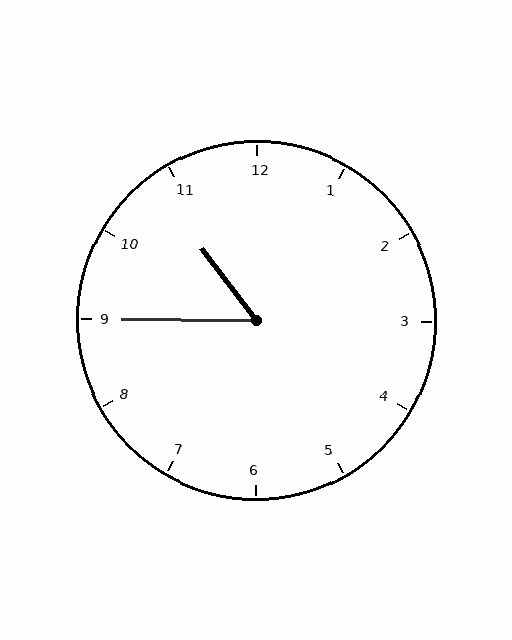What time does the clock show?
10:45.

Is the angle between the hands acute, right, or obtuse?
It is acute.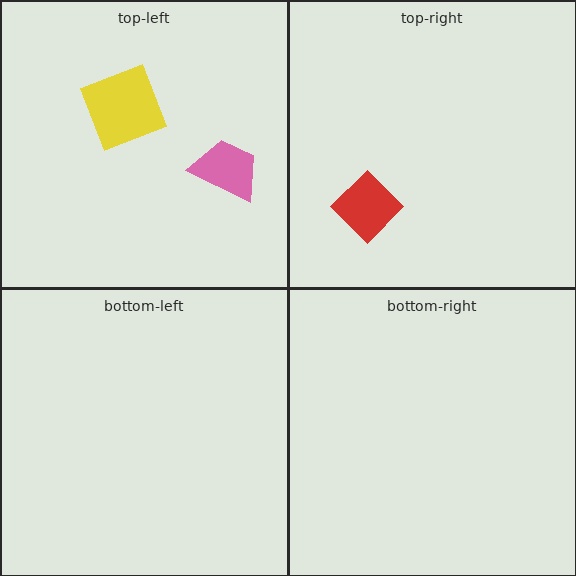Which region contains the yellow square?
The top-left region.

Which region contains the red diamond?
The top-right region.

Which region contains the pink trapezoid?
The top-left region.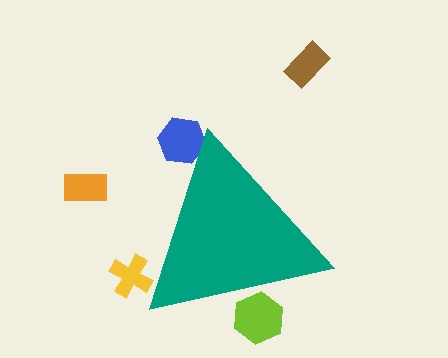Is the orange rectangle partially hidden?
No, the orange rectangle is fully visible.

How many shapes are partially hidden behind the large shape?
3 shapes are partially hidden.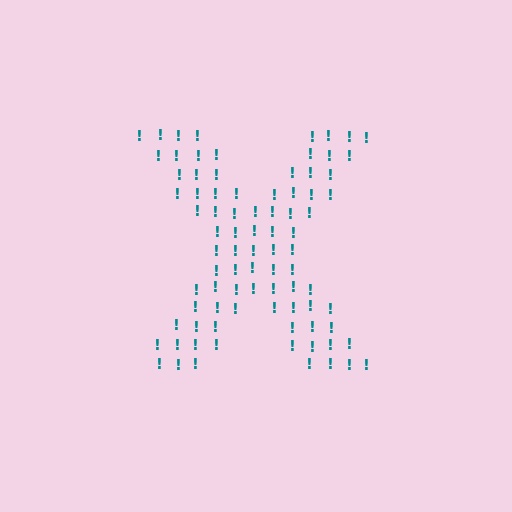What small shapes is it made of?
It is made of small exclamation marks.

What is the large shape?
The large shape is the letter X.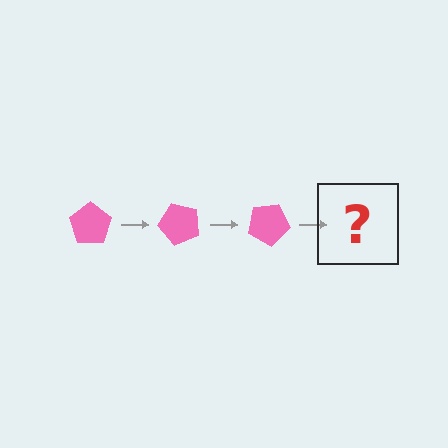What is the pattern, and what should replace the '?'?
The pattern is that the pentagon rotates 50 degrees each step. The '?' should be a pink pentagon rotated 150 degrees.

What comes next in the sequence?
The next element should be a pink pentagon rotated 150 degrees.